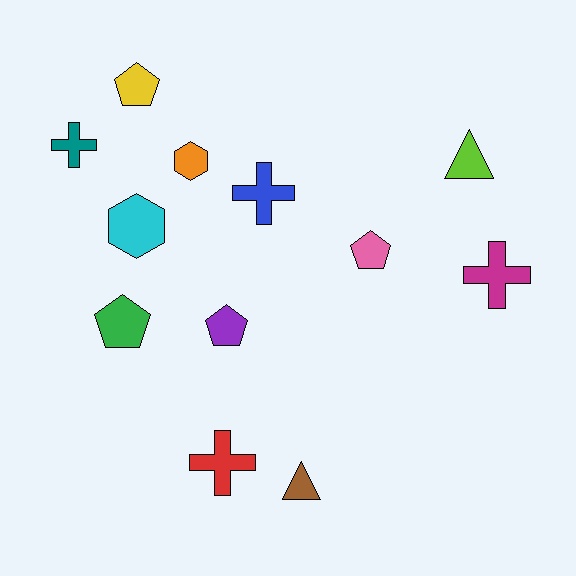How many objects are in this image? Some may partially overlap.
There are 12 objects.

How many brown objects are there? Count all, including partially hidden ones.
There is 1 brown object.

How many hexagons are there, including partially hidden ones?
There are 2 hexagons.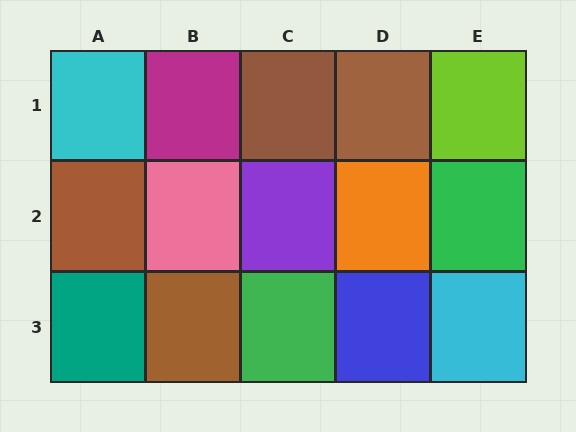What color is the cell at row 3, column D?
Blue.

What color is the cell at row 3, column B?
Brown.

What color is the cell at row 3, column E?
Cyan.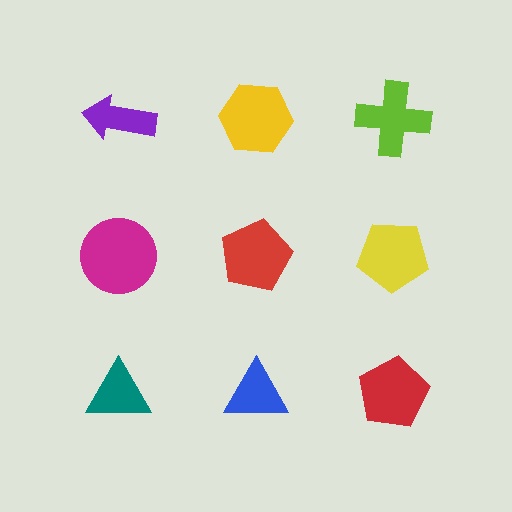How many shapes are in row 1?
3 shapes.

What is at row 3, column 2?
A blue triangle.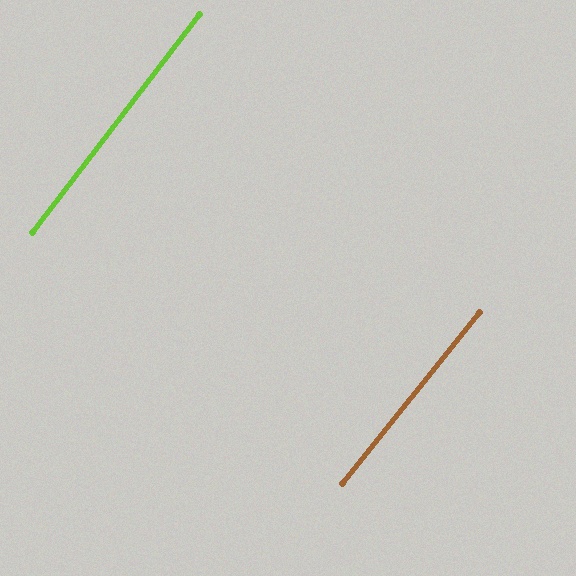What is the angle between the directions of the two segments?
Approximately 1 degree.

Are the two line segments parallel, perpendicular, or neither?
Parallel — their directions differ by only 1.3°.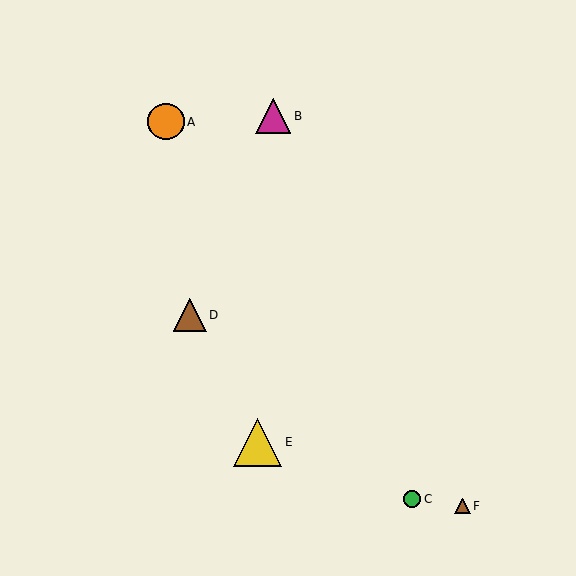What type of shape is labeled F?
Shape F is a brown triangle.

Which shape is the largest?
The yellow triangle (labeled E) is the largest.